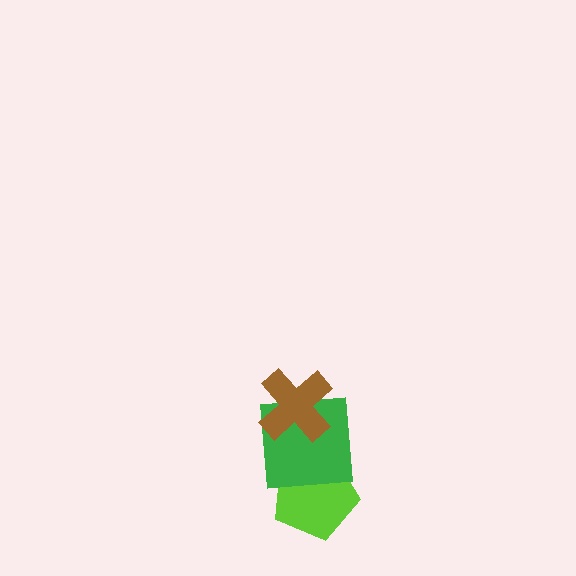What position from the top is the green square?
The green square is 2nd from the top.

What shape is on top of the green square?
The brown cross is on top of the green square.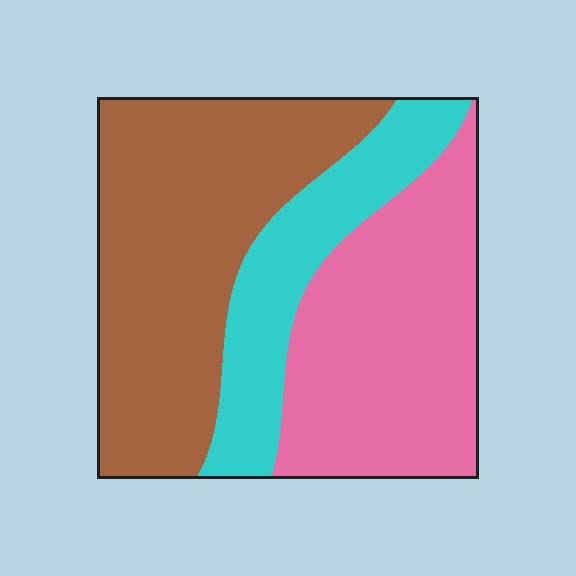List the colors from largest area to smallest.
From largest to smallest: brown, pink, cyan.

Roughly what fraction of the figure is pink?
Pink takes up about three eighths (3/8) of the figure.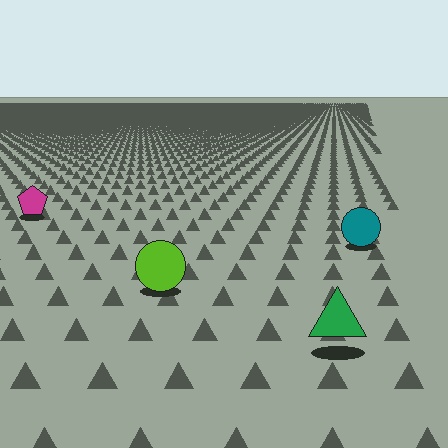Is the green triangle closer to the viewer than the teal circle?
Yes. The green triangle is closer — you can tell from the texture gradient: the ground texture is coarser near it.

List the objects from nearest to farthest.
From nearest to farthest: the green triangle, the lime circle, the teal circle, the magenta pentagon.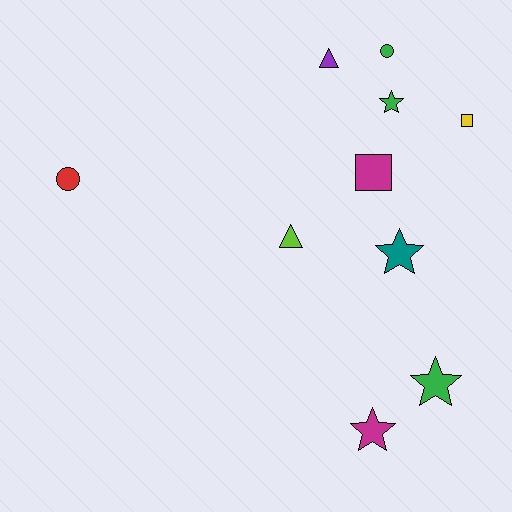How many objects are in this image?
There are 10 objects.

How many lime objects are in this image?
There is 1 lime object.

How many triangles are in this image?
There are 2 triangles.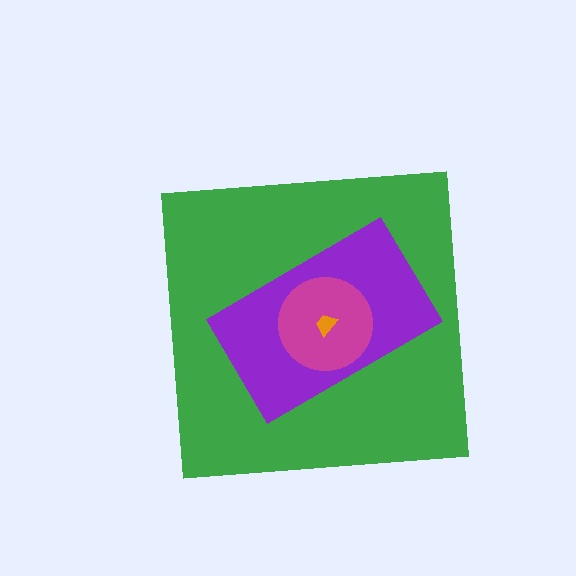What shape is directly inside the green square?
The purple rectangle.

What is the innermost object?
The orange trapezoid.